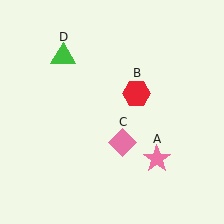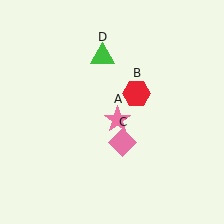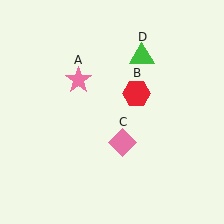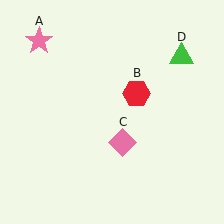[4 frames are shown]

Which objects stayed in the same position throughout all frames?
Red hexagon (object B) and pink diamond (object C) remained stationary.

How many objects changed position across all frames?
2 objects changed position: pink star (object A), green triangle (object D).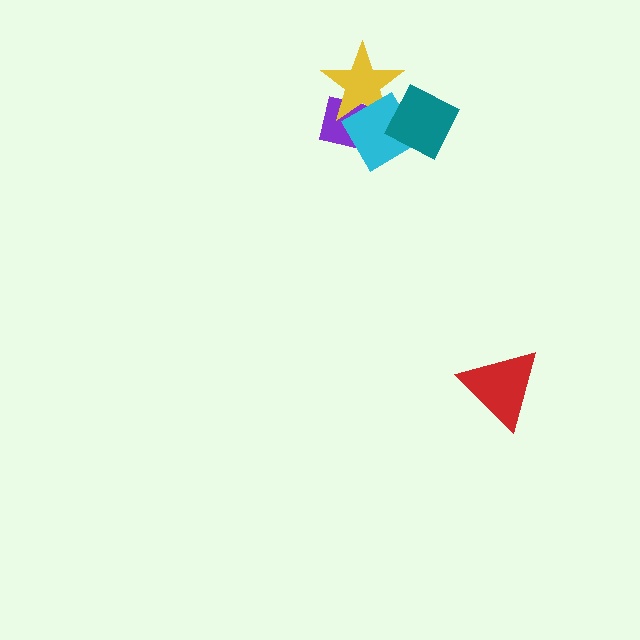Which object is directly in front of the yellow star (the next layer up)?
The cyan diamond is directly in front of the yellow star.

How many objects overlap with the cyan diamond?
3 objects overlap with the cyan diamond.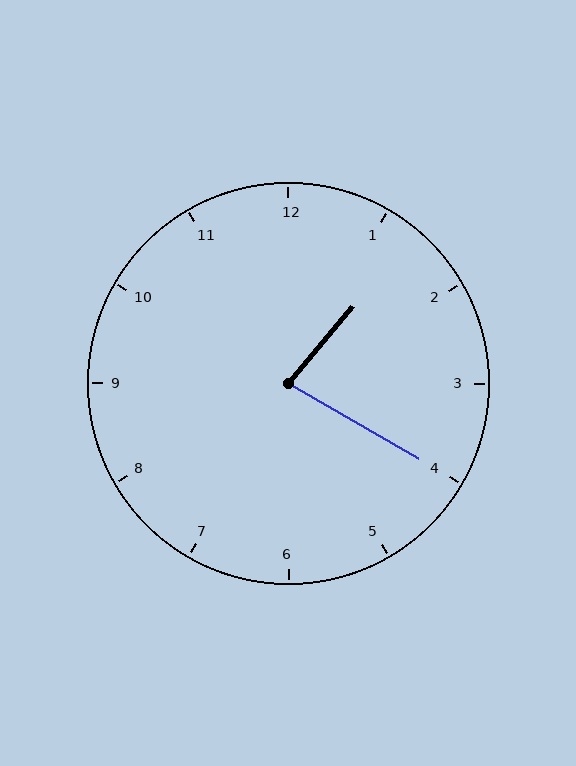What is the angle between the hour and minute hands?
Approximately 80 degrees.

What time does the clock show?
1:20.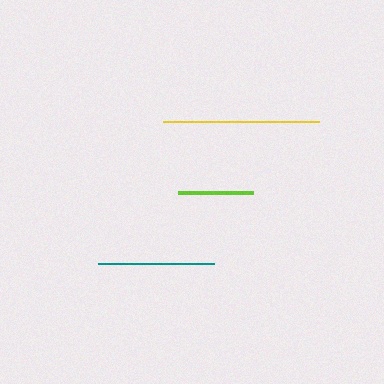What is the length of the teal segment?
The teal segment is approximately 116 pixels long.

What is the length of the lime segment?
The lime segment is approximately 76 pixels long.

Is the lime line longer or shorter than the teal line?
The teal line is longer than the lime line.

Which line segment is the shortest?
The lime line is the shortest at approximately 76 pixels.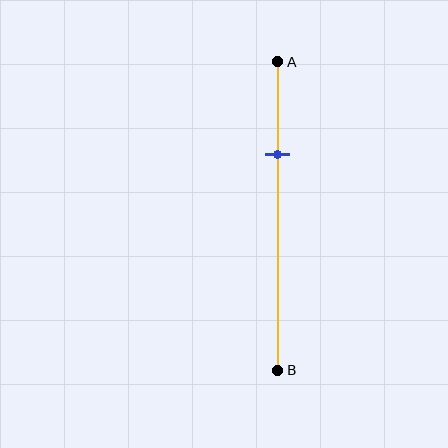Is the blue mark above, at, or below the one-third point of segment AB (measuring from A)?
The blue mark is above the one-third point of segment AB.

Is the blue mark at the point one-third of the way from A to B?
No, the mark is at about 30% from A, not at the 33% one-third point.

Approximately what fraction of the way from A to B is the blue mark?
The blue mark is approximately 30% of the way from A to B.